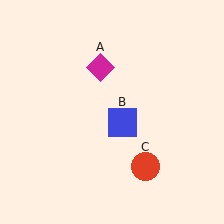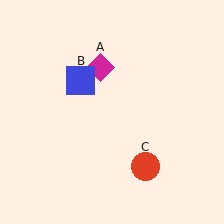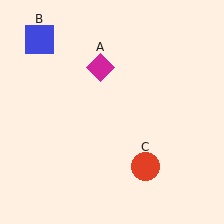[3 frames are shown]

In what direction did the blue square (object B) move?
The blue square (object B) moved up and to the left.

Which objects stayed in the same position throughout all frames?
Magenta diamond (object A) and red circle (object C) remained stationary.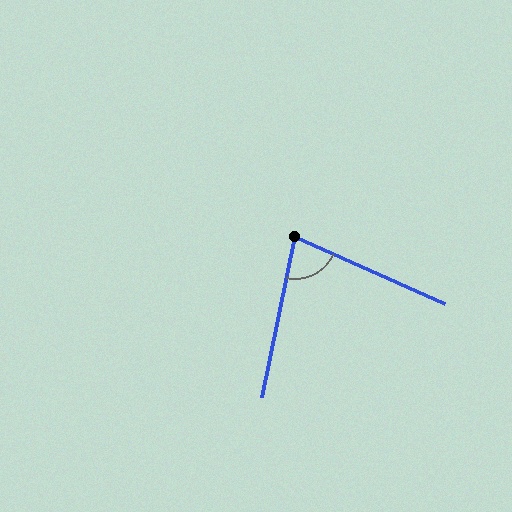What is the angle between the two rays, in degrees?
Approximately 78 degrees.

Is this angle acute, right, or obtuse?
It is acute.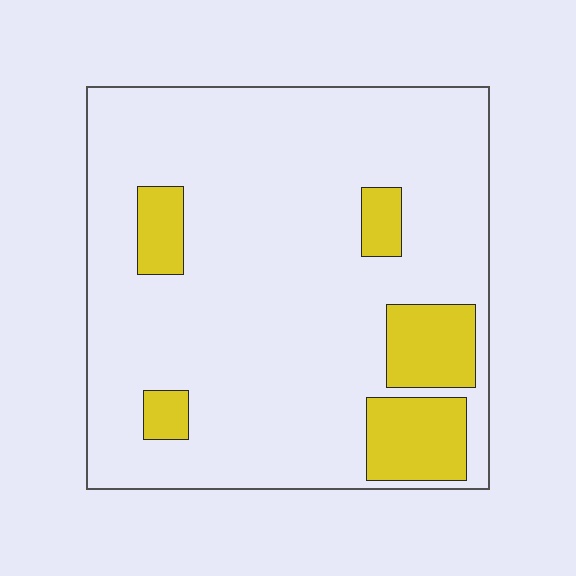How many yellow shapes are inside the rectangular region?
5.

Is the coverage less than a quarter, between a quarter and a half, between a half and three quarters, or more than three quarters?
Less than a quarter.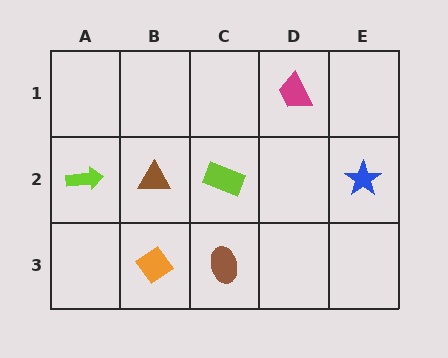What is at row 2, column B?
A brown triangle.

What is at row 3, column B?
An orange diamond.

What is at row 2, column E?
A blue star.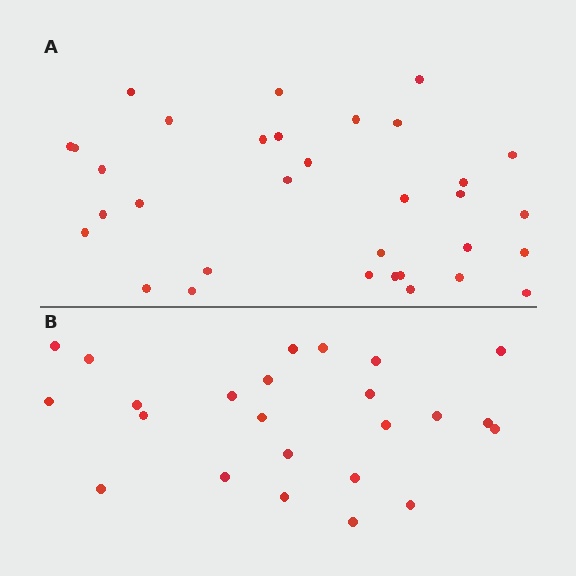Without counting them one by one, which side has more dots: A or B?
Region A (the top region) has more dots.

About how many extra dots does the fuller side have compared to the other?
Region A has roughly 8 or so more dots than region B.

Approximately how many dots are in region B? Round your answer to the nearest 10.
About 20 dots. (The exact count is 24, which rounds to 20.)